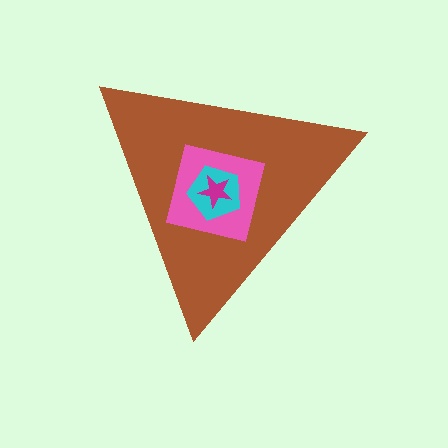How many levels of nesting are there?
4.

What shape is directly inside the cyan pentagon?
The magenta star.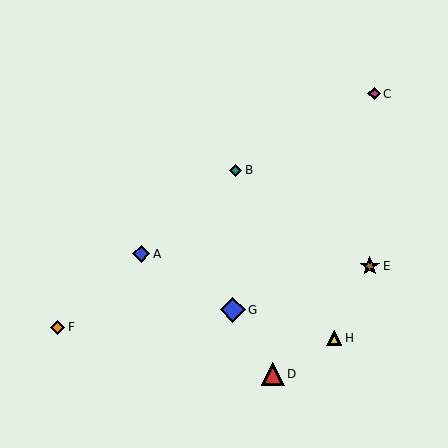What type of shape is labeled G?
Shape G is a blue diamond.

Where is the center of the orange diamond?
The center of the orange diamond is at (58, 327).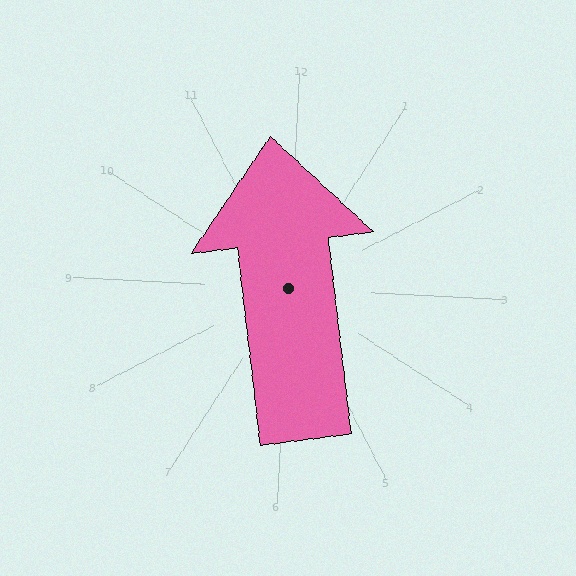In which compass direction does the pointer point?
North.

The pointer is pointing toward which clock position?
Roughly 12 o'clock.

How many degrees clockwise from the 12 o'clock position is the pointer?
Approximately 350 degrees.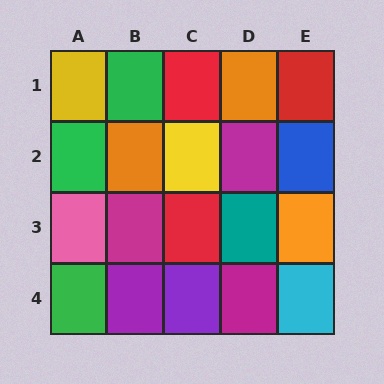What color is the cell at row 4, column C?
Purple.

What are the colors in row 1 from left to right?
Yellow, green, red, orange, red.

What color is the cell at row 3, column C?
Red.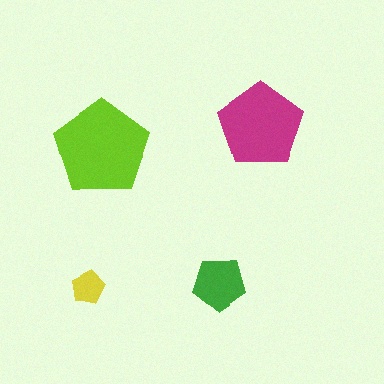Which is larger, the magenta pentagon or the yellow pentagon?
The magenta one.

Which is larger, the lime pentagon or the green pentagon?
The lime one.